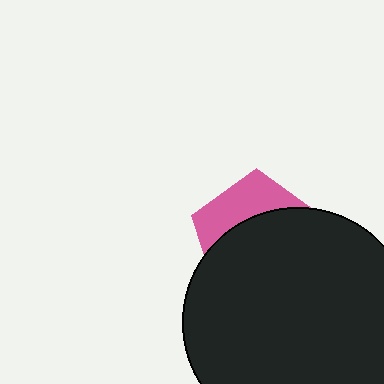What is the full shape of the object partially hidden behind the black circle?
The partially hidden object is a pink pentagon.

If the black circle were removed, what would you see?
You would see the complete pink pentagon.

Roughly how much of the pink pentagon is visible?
A small part of it is visible (roughly 33%).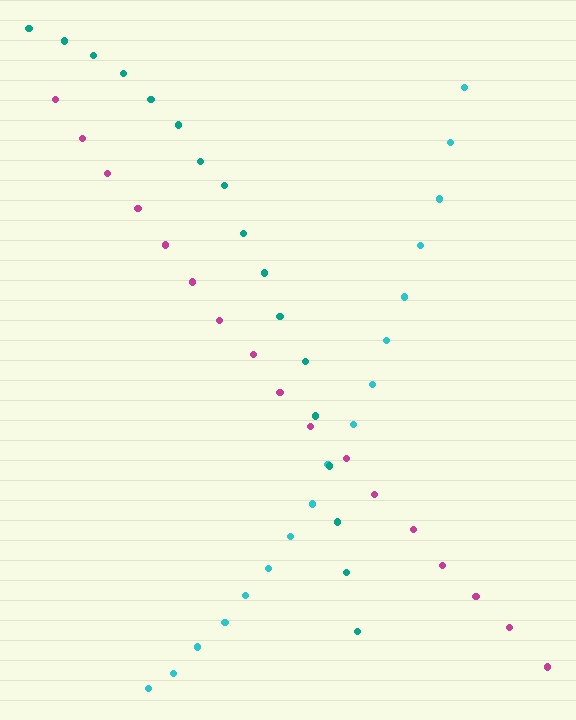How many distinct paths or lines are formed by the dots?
There are 3 distinct paths.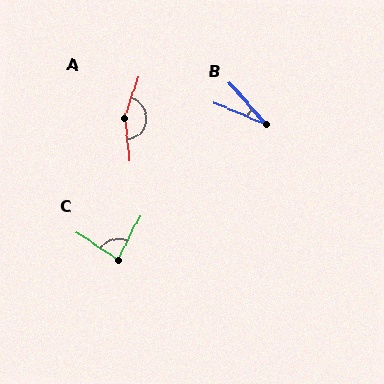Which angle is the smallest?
B, at approximately 25 degrees.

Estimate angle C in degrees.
Approximately 83 degrees.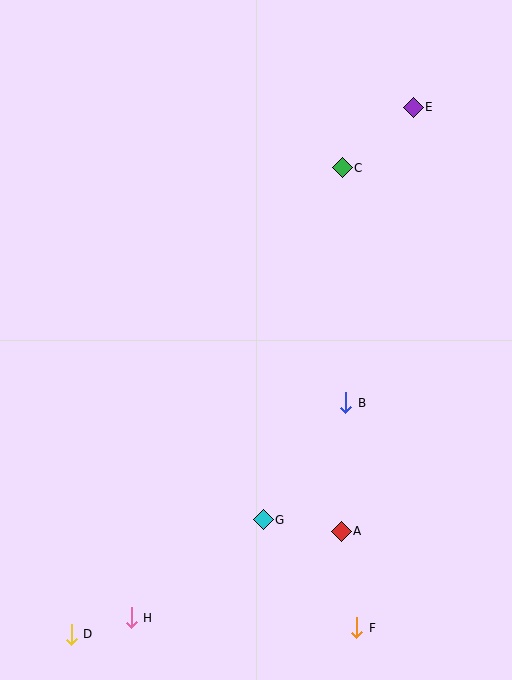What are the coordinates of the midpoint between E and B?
The midpoint between E and B is at (380, 255).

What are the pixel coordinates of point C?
Point C is at (342, 168).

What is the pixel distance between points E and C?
The distance between E and C is 93 pixels.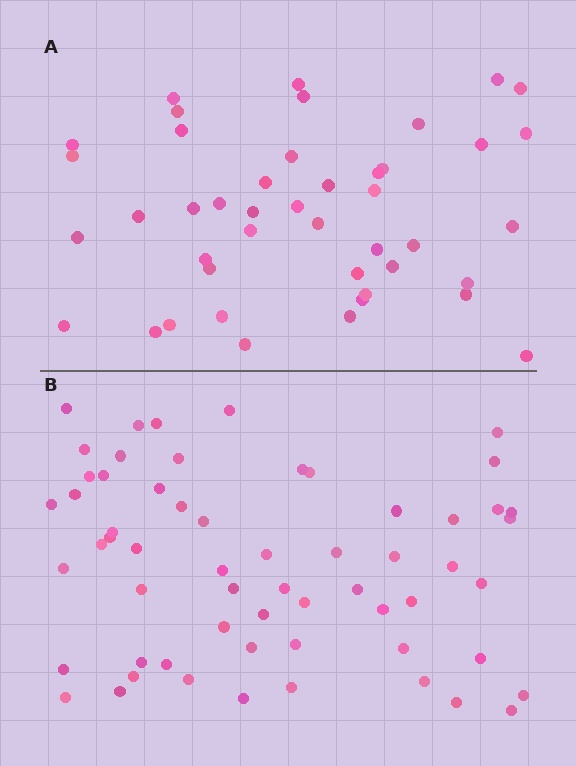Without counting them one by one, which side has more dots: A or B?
Region B (the bottom region) has more dots.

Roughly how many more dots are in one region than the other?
Region B has approximately 15 more dots than region A.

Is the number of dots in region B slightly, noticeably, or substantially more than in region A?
Region B has noticeably more, but not dramatically so. The ratio is roughly 1.4 to 1.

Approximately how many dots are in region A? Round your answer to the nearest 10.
About 40 dots. (The exact count is 44, which rounds to 40.)